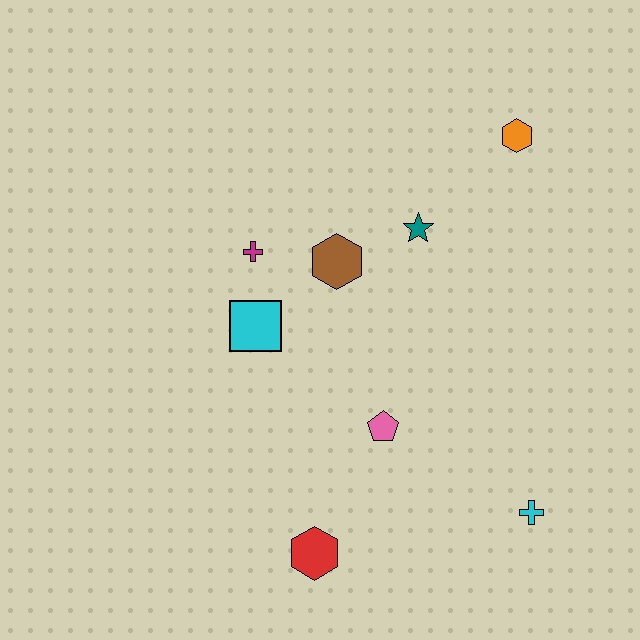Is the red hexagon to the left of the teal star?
Yes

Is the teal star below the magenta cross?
No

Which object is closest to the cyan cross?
The pink pentagon is closest to the cyan cross.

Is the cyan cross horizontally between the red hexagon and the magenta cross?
No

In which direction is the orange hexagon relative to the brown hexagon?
The orange hexagon is to the right of the brown hexagon.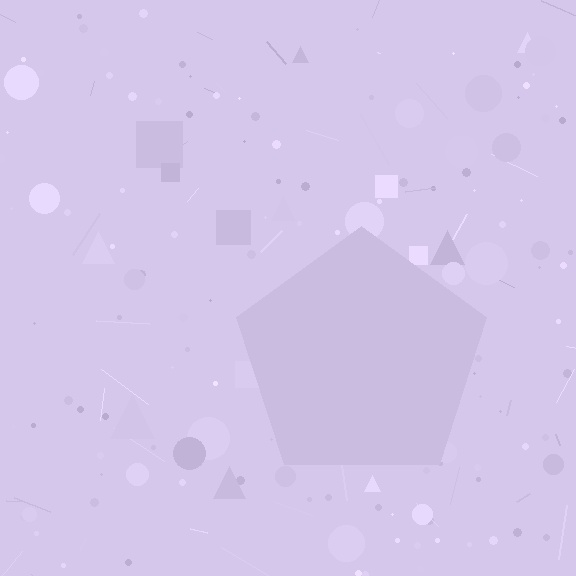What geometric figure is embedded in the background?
A pentagon is embedded in the background.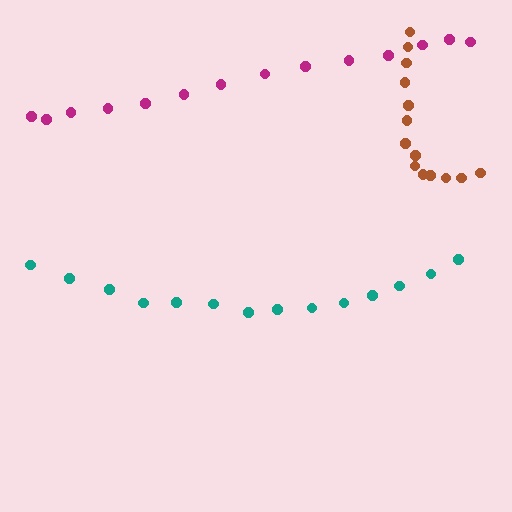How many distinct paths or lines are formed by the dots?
There are 3 distinct paths.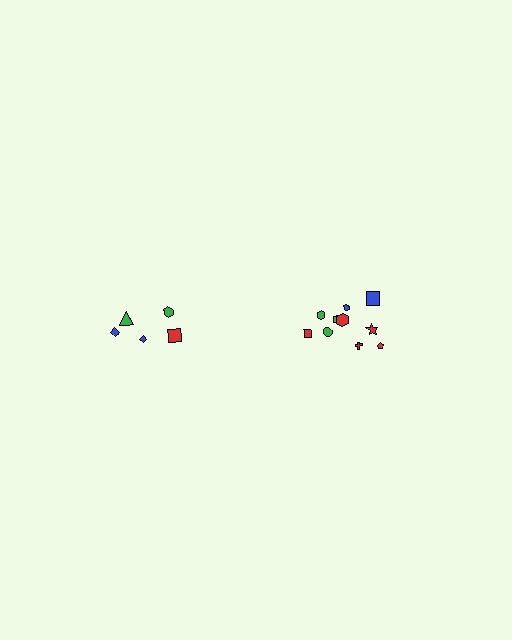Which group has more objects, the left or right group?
The right group.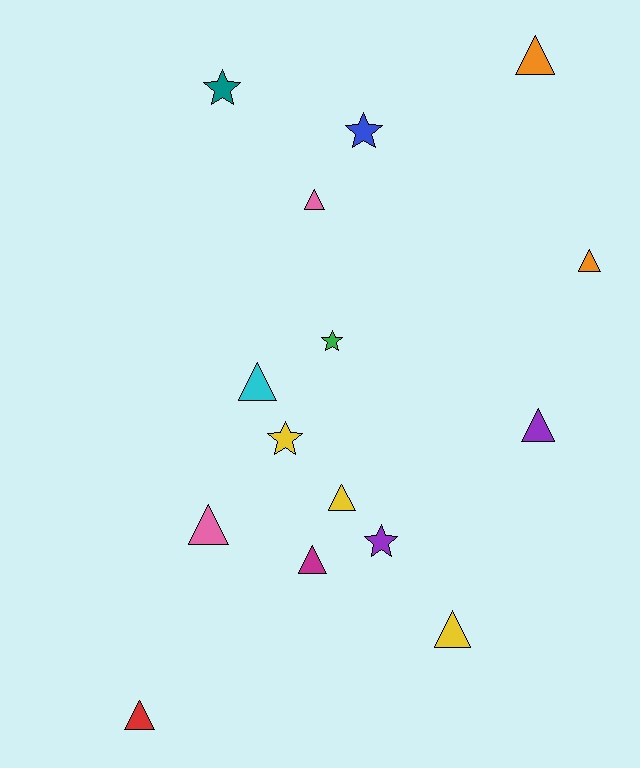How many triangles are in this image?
There are 10 triangles.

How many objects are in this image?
There are 15 objects.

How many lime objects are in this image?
There are no lime objects.